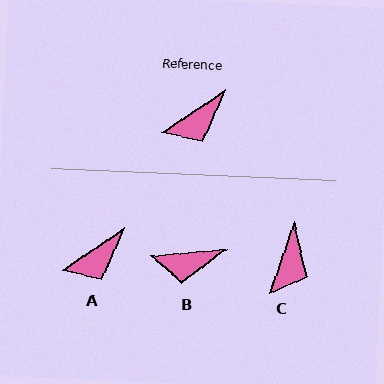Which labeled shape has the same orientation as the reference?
A.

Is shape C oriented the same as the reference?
No, it is off by about 37 degrees.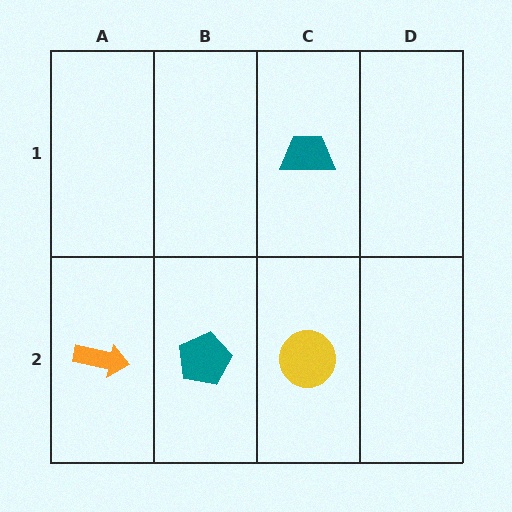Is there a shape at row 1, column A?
No, that cell is empty.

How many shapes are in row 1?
1 shape.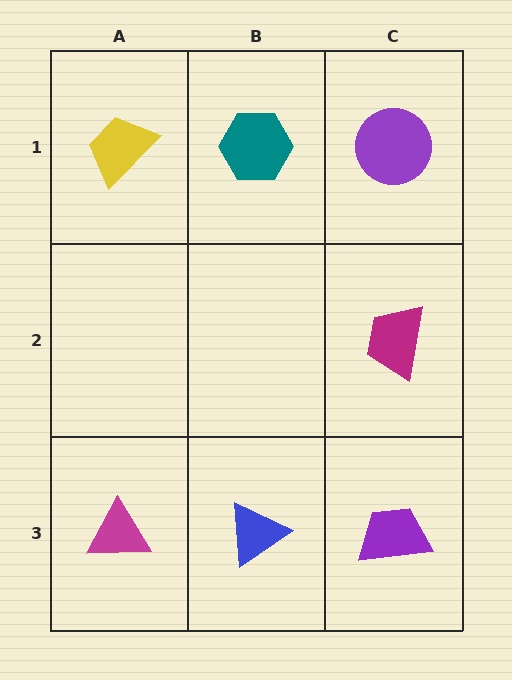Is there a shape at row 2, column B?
No, that cell is empty.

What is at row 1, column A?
A yellow trapezoid.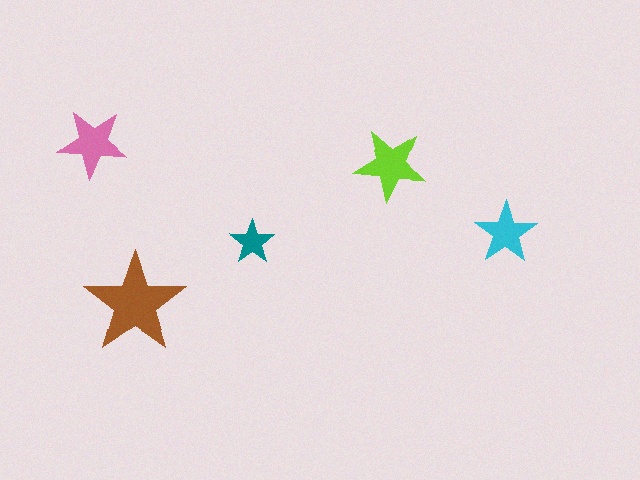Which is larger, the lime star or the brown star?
The brown one.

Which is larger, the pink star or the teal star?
The pink one.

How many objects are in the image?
There are 5 objects in the image.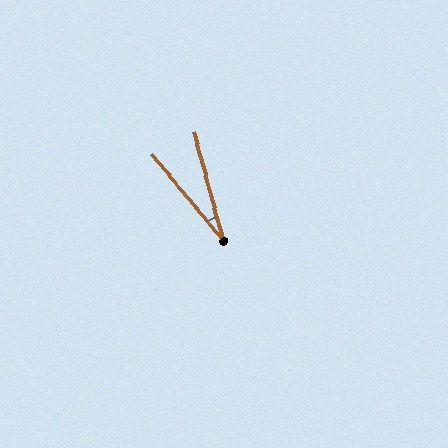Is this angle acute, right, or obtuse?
It is acute.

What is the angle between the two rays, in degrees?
Approximately 24 degrees.